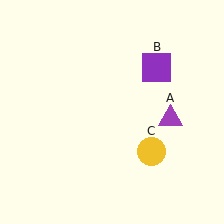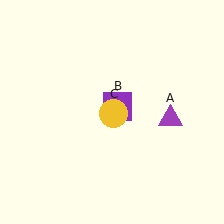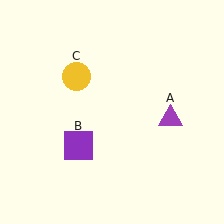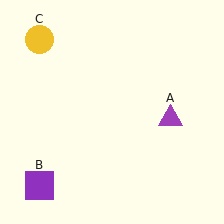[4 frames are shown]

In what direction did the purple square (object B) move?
The purple square (object B) moved down and to the left.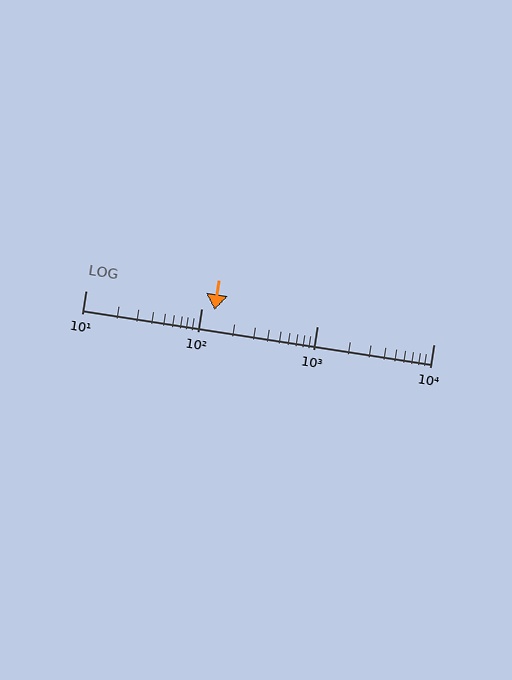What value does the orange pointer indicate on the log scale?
The pointer indicates approximately 130.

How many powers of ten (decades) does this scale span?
The scale spans 3 decades, from 10 to 10000.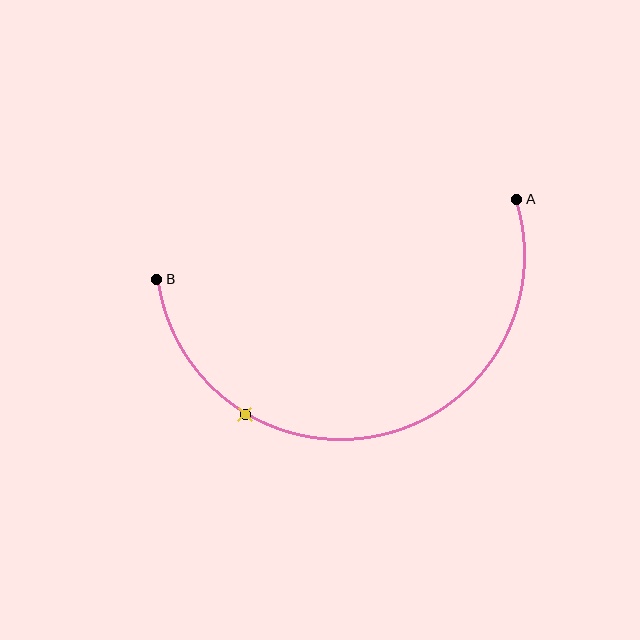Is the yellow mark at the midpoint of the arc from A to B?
No. The yellow mark lies on the arc but is closer to endpoint B. The arc midpoint would be at the point on the curve equidistant along the arc from both A and B.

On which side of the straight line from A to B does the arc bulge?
The arc bulges below the straight line connecting A and B.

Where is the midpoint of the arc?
The arc midpoint is the point on the curve farthest from the straight line joining A and B. It sits below that line.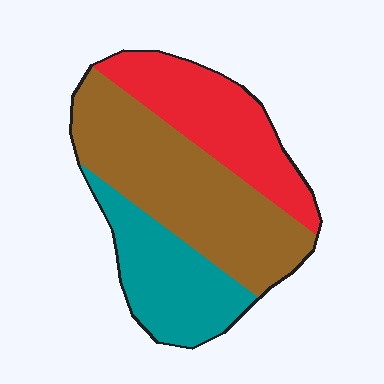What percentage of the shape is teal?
Teal takes up about one quarter (1/4) of the shape.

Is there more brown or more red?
Brown.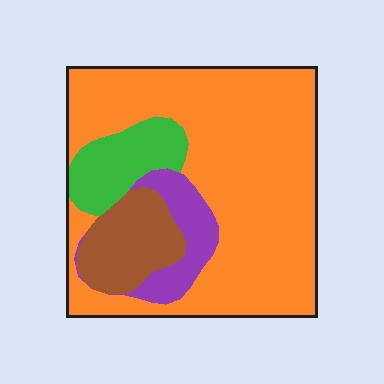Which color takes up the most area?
Orange, at roughly 70%.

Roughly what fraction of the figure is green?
Green covers about 10% of the figure.